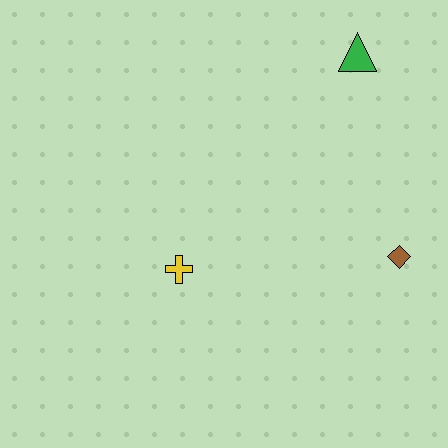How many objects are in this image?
There are 3 objects.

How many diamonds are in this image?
There is 1 diamond.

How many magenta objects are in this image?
There are no magenta objects.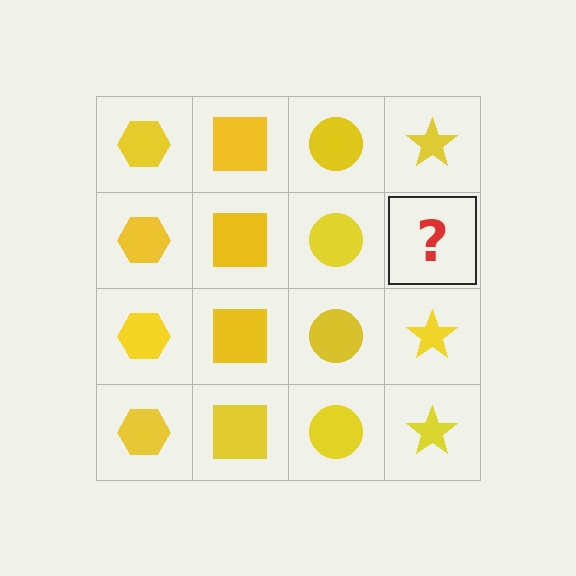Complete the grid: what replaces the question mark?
The question mark should be replaced with a yellow star.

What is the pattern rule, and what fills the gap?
The rule is that each column has a consistent shape. The gap should be filled with a yellow star.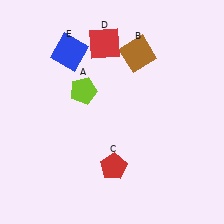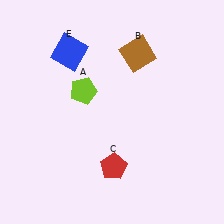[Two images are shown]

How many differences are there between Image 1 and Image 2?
There is 1 difference between the two images.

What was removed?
The red square (D) was removed in Image 2.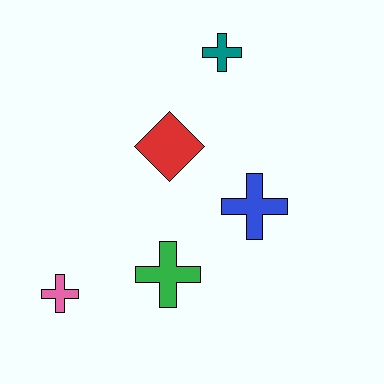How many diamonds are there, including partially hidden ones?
There is 1 diamond.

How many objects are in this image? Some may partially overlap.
There are 5 objects.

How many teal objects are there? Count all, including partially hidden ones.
There is 1 teal object.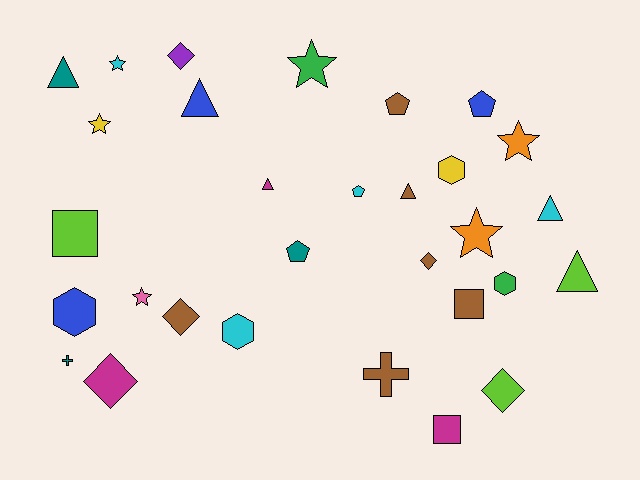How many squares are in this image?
There are 3 squares.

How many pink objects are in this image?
There is 1 pink object.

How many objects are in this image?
There are 30 objects.